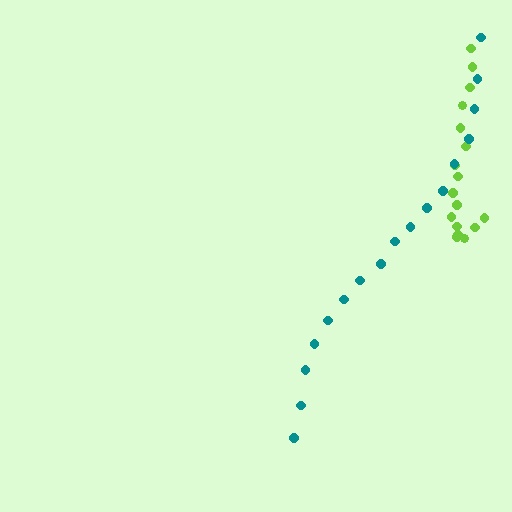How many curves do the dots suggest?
There are 2 distinct paths.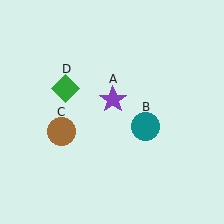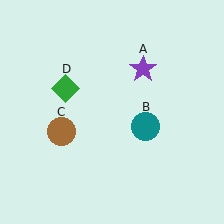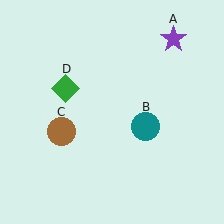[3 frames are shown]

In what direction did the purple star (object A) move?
The purple star (object A) moved up and to the right.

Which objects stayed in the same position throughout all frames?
Teal circle (object B) and brown circle (object C) and green diamond (object D) remained stationary.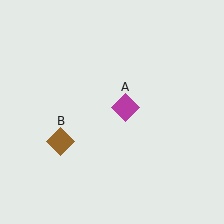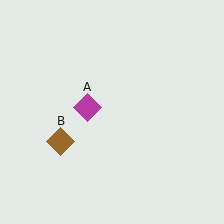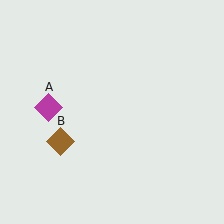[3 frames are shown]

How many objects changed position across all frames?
1 object changed position: magenta diamond (object A).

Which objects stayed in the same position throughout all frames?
Brown diamond (object B) remained stationary.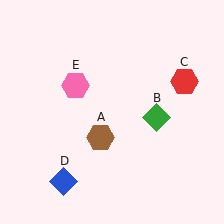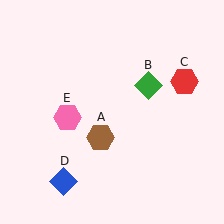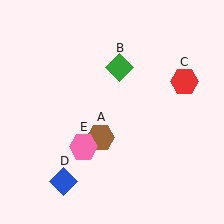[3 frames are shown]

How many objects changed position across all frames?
2 objects changed position: green diamond (object B), pink hexagon (object E).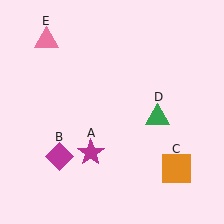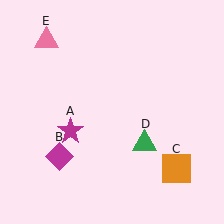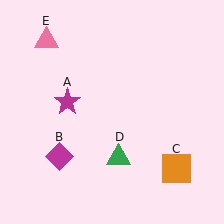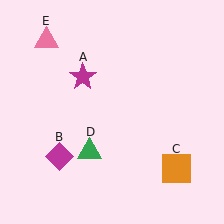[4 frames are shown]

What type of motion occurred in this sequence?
The magenta star (object A), green triangle (object D) rotated clockwise around the center of the scene.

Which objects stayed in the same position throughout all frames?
Magenta diamond (object B) and orange square (object C) and pink triangle (object E) remained stationary.